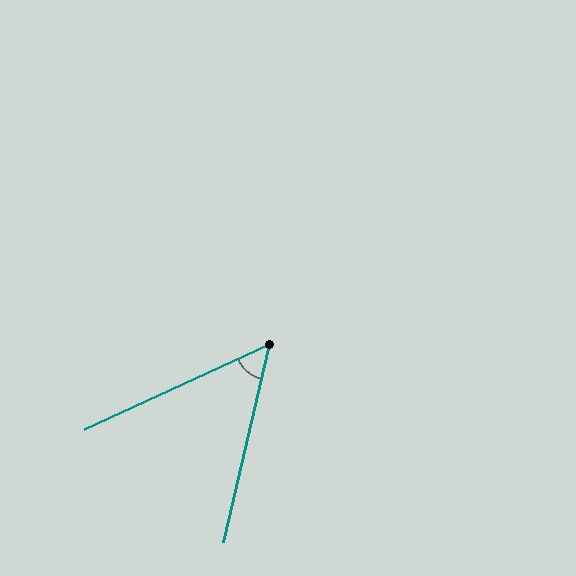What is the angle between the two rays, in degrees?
Approximately 52 degrees.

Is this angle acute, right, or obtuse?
It is acute.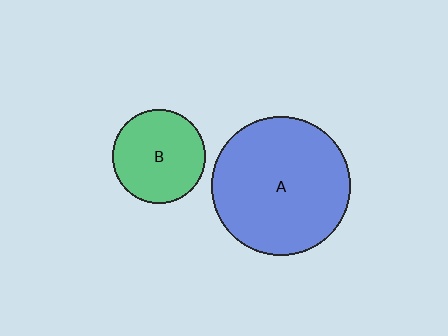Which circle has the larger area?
Circle A (blue).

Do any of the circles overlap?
No, none of the circles overlap.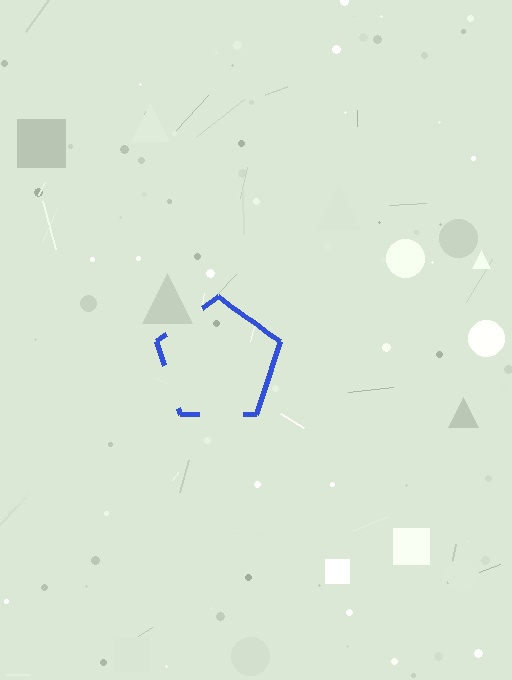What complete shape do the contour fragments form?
The contour fragments form a pentagon.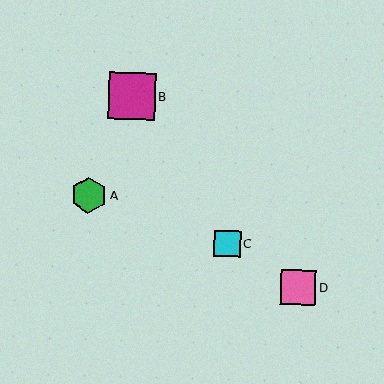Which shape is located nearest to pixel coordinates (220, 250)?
The cyan square (labeled C) at (227, 243) is nearest to that location.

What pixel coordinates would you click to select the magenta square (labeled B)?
Click at (132, 96) to select the magenta square B.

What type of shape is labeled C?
Shape C is a cyan square.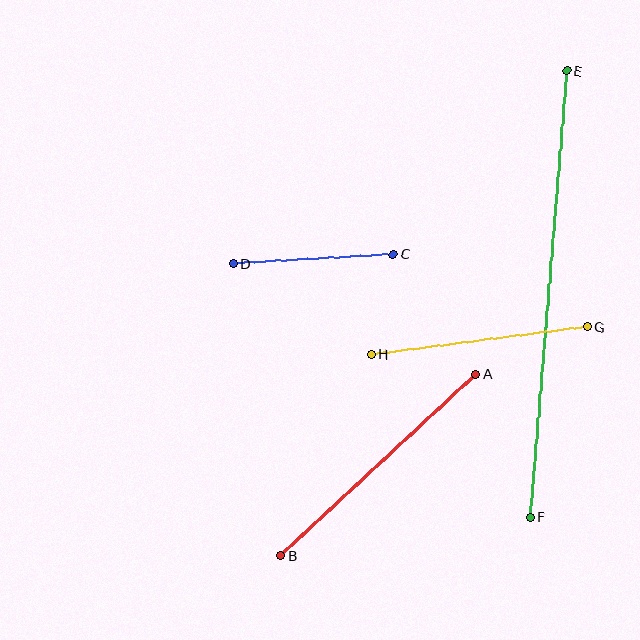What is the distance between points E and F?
The distance is approximately 448 pixels.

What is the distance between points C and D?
The distance is approximately 160 pixels.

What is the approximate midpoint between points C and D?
The midpoint is at approximately (313, 259) pixels.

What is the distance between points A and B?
The distance is approximately 266 pixels.